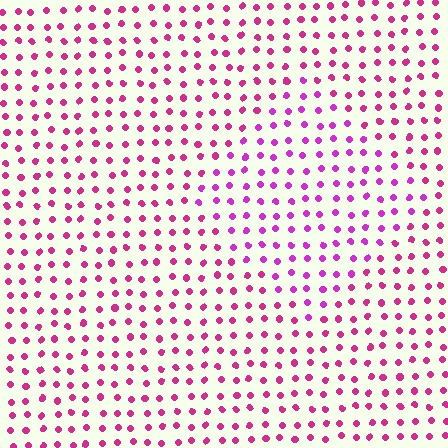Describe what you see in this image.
The image is filled with small magenta elements in a uniform arrangement. A diamond-shaped region is visible where the elements are tinted to a slightly different hue, forming a subtle color boundary.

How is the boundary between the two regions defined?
The boundary is defined purely by a slight shift in hue (about 24 degrees). Spacing, size, and orientation are identical on both sides.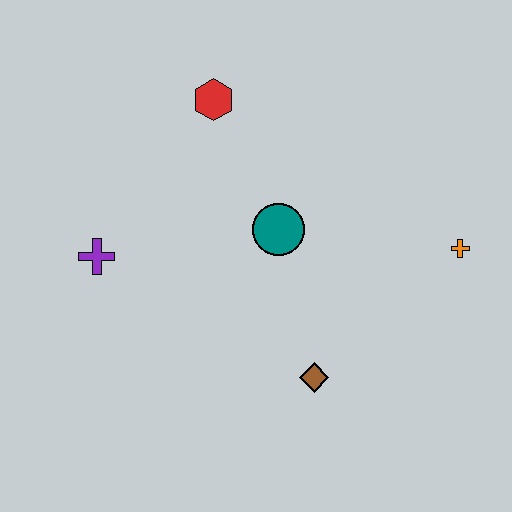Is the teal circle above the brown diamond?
Yes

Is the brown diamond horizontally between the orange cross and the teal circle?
Yes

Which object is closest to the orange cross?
The teal circle is closest to the orange cross.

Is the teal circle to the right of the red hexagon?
Yes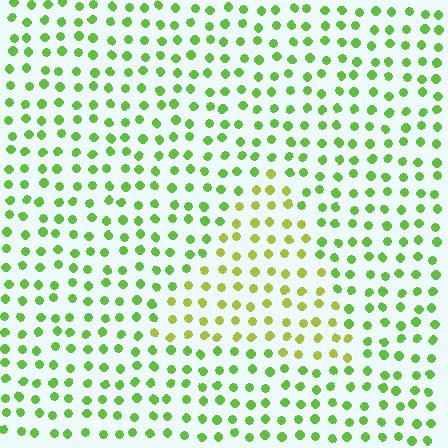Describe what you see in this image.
The image is filled with small lime elements in a uniform arrangement. A triangle-shaped region is visible where the elements are tinted to a slightly different hue, forming a subtle color boundary.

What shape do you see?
I see a triangle.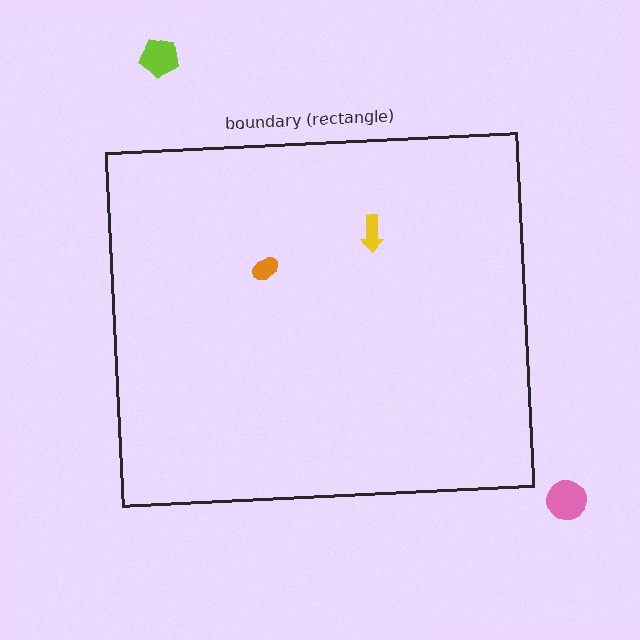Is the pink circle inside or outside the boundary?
Outside.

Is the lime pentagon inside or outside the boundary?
Outside.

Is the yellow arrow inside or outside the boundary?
Inside.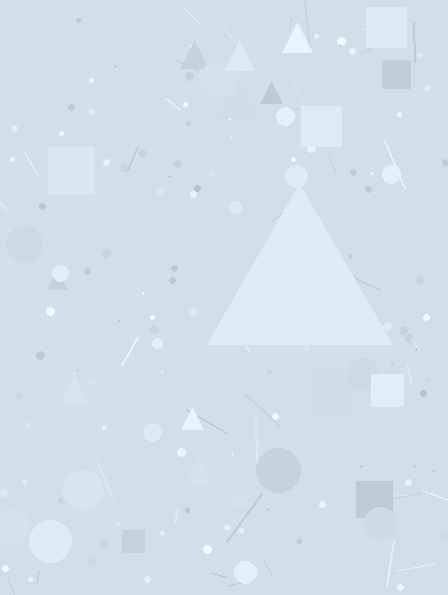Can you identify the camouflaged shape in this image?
The camouflaged shape is a triangle.